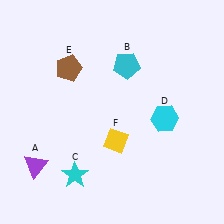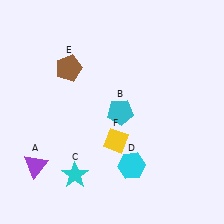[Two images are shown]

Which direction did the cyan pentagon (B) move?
The cyan pentagon (B) moved down.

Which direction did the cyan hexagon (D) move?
The cyan hexagon (D) moved down.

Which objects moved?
The objects that moved are: the cyan pentagon (B), the cyan hexagon (D).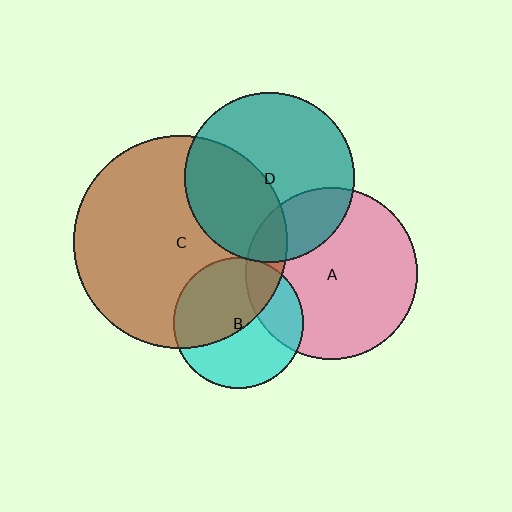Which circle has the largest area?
Circle C (brown).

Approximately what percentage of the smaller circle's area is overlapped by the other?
Approximately 15%.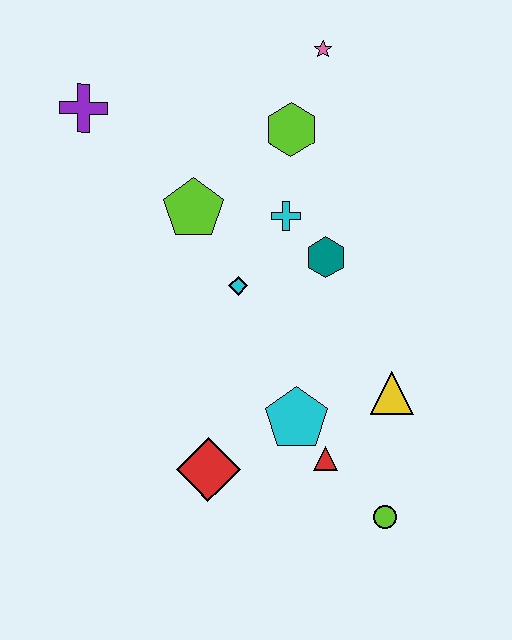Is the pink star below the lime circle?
No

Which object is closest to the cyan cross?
The teal hexagon is closest to the cyan cross.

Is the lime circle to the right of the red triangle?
Yes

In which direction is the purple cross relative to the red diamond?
The purple cross is above the red diamond.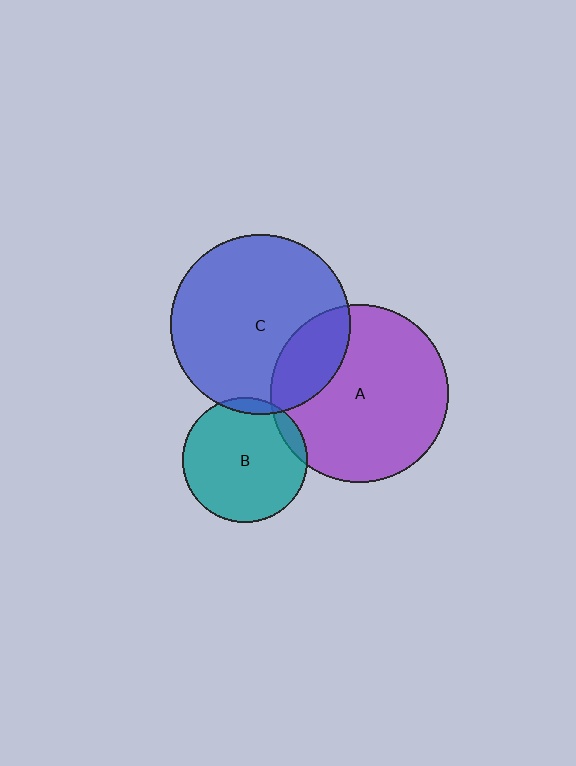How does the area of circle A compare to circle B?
Approximately 2.0 times.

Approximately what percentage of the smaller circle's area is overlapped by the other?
Approximately 5%.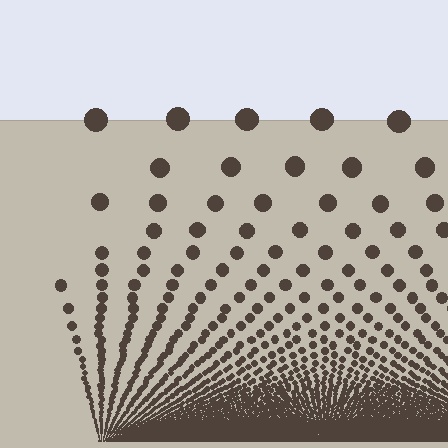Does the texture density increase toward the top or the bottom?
Density increases toward the bottom.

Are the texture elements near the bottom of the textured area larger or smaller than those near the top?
Smaller. The gradient is inverted — elements near the bottom are smaller and denser.